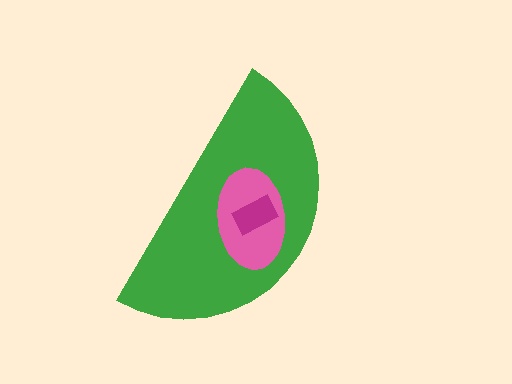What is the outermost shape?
The green semicircle.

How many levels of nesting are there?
3.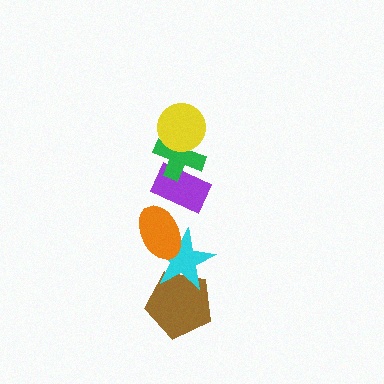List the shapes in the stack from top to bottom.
From top to bottom: the yellow circle, the green cross, the purple rectangle, the orange ellipse, the cyan star, the brown pentagon.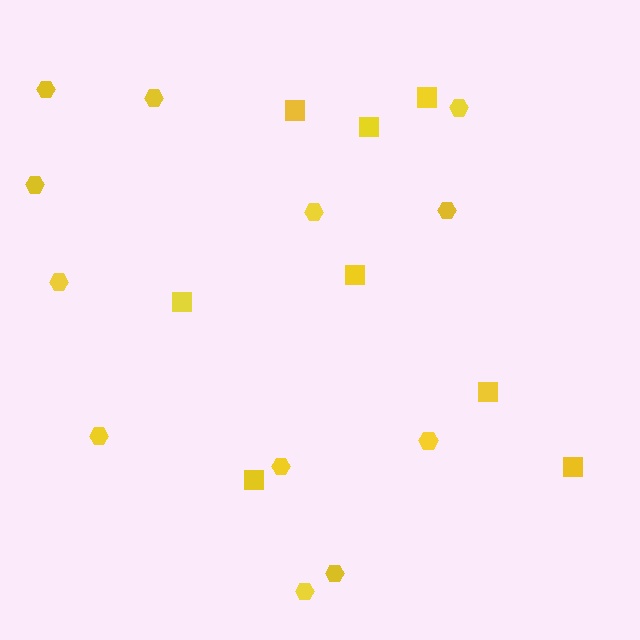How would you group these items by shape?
There are 2 groups: one group of hexagons (12) and one group of squares (8).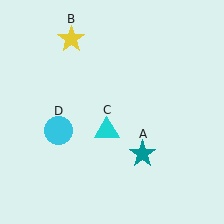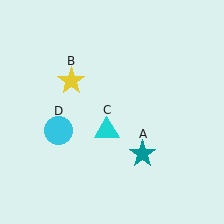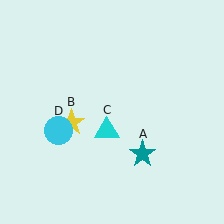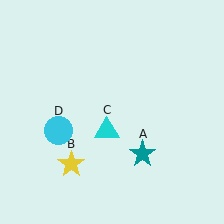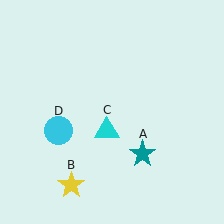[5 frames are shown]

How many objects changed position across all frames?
1 object changed position: yellow star (object B).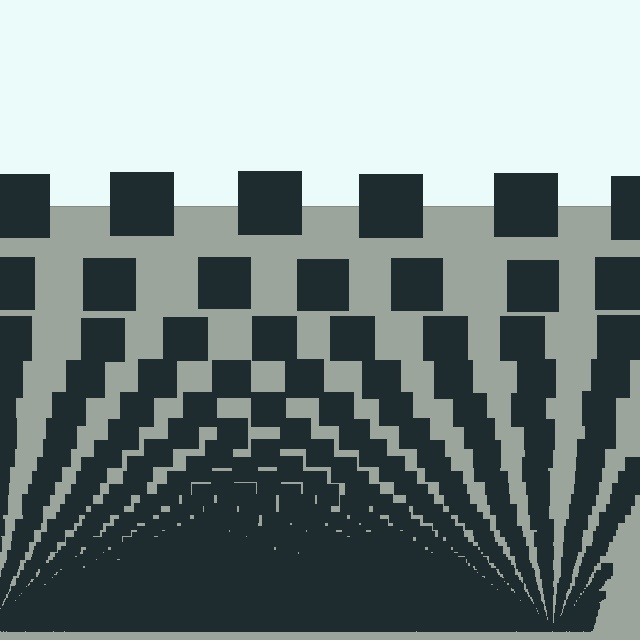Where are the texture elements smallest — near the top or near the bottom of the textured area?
Near the bottom.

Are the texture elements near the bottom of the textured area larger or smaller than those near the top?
Smaller. The gradient is inverted — elements near the bottom are smaller and denser.